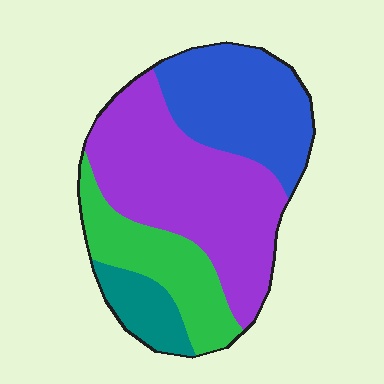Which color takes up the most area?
Purple, at roughly 45%.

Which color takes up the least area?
Teal, at roughly 10%.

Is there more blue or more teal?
Blue.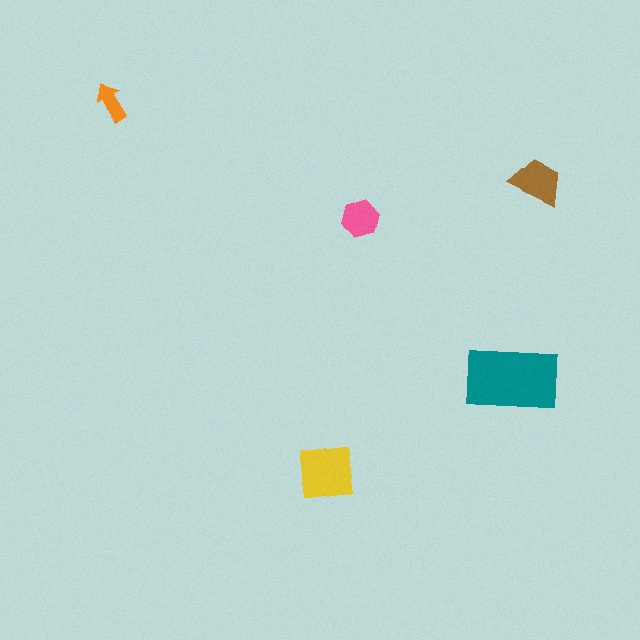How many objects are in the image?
There are 5 objects in the image.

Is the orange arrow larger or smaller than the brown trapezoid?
Smaller.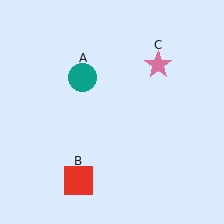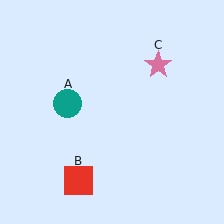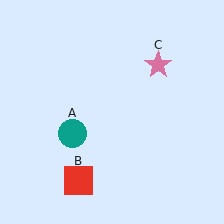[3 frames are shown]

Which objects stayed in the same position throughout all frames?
Red square (object B) and pink star (object C) remained stationary.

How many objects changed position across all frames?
1 object changed position: teal circle (object A).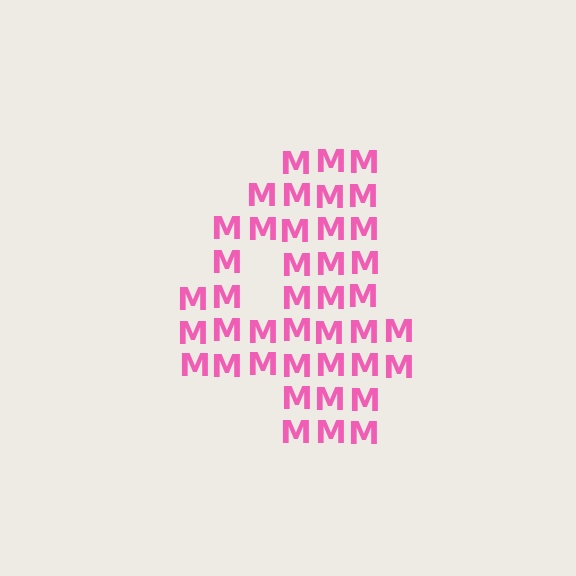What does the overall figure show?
The overall figure shows the digit 4.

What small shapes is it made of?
It is made of small letter M's.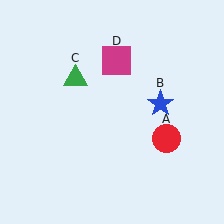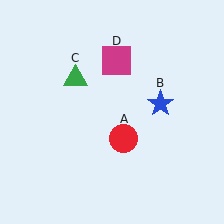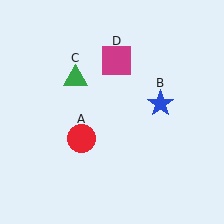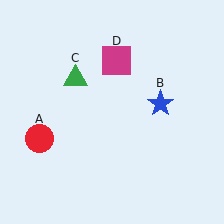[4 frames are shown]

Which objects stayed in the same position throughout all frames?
Blue star (object B) and green triangle (object C) and magenta square (object D) remained stationary.